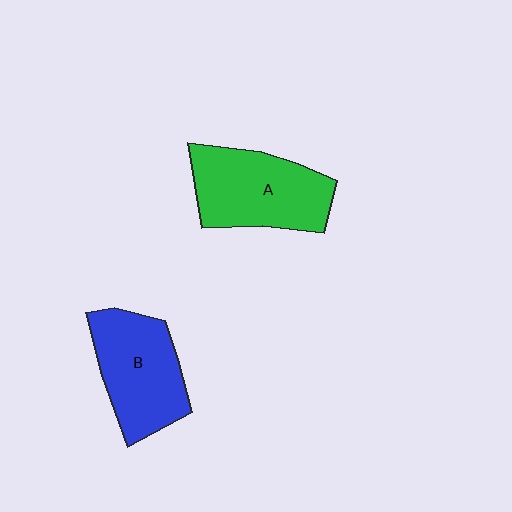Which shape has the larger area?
Shape A (green).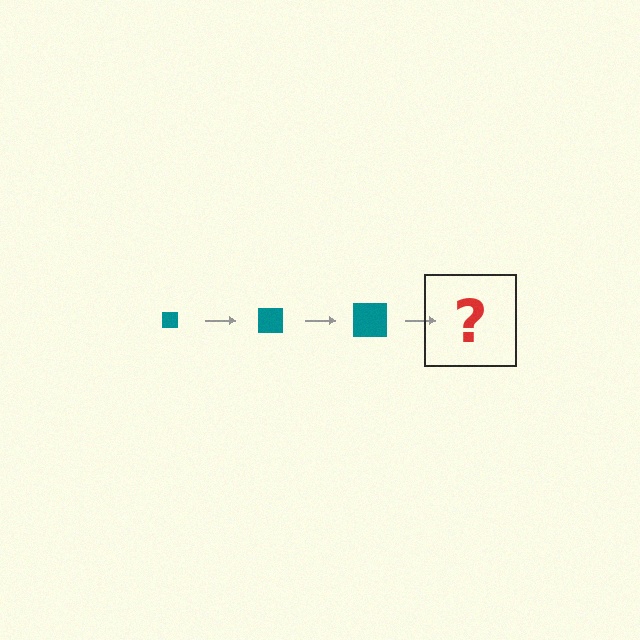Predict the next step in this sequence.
The next step is a teal square, larger than the previous one.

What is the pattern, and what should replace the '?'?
The pattern is that the square gets progressively larger each step. The '?' should be a teal square, larger than the previous one.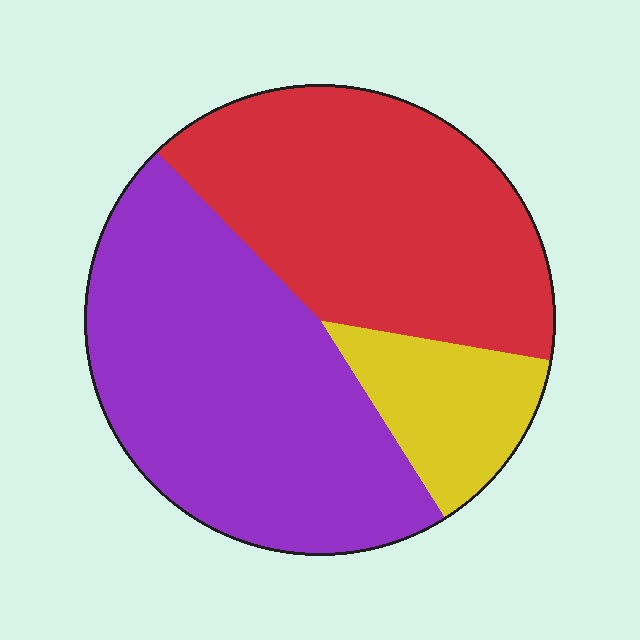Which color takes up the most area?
Purple, at roughly 45%.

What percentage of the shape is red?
Red covers roughly 40% of the shape.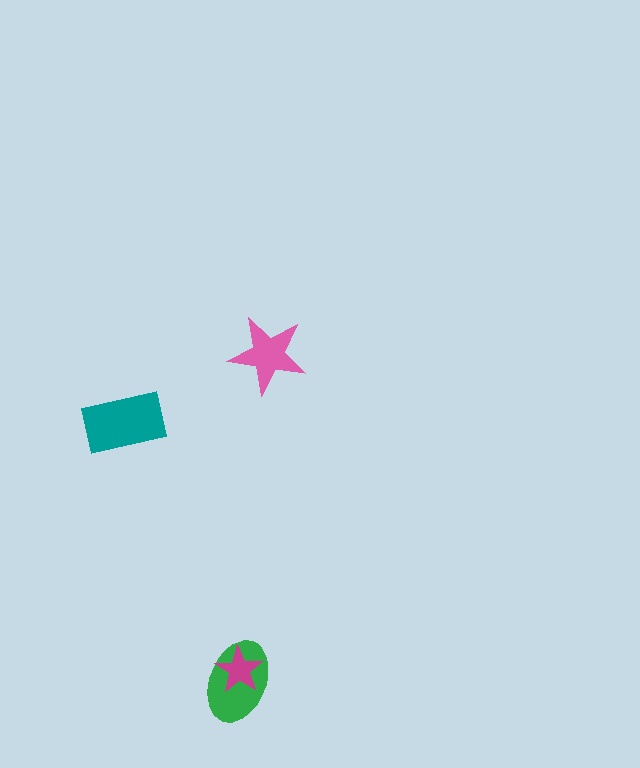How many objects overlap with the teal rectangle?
0 objects overlap with the teal rectangle.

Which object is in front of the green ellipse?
The magenta star is in front of the green ellipse.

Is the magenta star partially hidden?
No, no other shape covers it.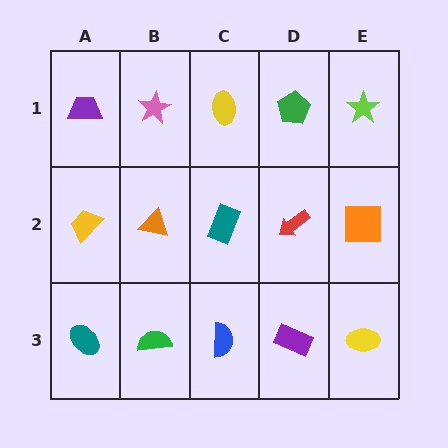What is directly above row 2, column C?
A yellow ellipse.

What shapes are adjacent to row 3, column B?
An orange triangle (row 2, column B), a teal ellipse (row 3, column A), a blue semicircle (row 3, column C).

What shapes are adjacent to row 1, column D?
A red arrow (row 2, column D), a yellow ellipse (row 1, column C), a lime star (row 1, column E).